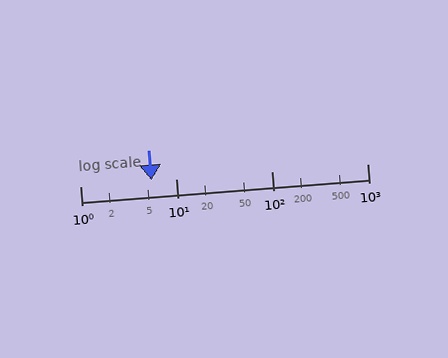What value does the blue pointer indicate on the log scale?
The pointer indicates approximately 5.6.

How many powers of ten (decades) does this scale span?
The scale spans 3 decades, from 1 to 1000.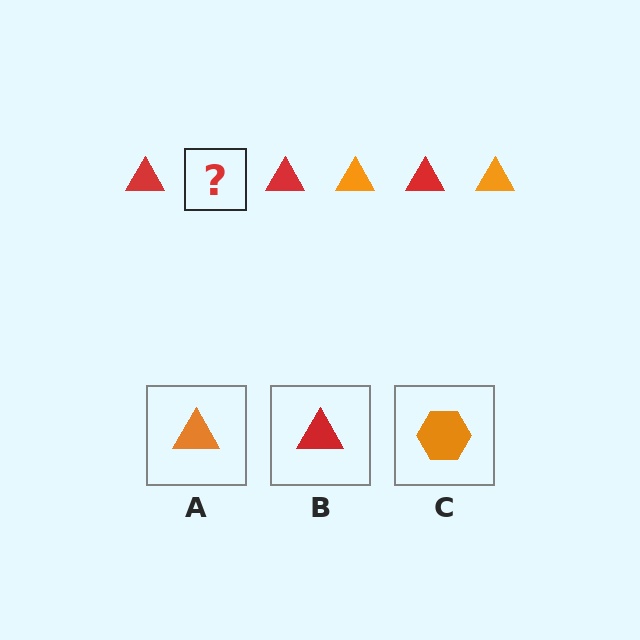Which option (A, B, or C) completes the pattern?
A.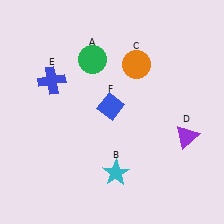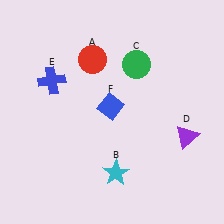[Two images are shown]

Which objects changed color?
A changed from green to red. C changed from orange to green.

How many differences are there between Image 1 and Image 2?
There are 2 differences between the two images.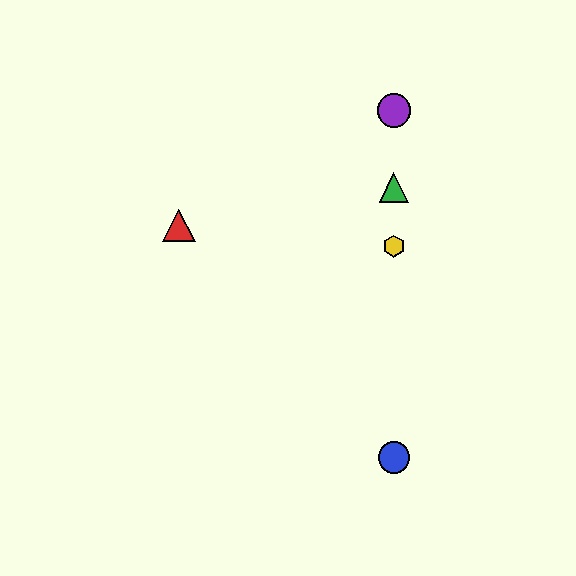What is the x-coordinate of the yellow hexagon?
The yellow hexagon is at x≈394.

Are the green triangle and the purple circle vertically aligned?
Yes, both are at x≈394.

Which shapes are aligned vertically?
The blue circle, the green triangle, the yellow hexagon, the purple circle are aligned vertically.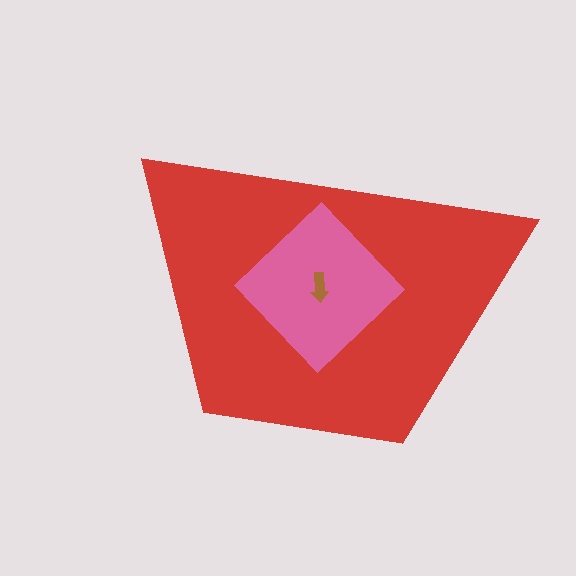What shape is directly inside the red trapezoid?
The pink diamond.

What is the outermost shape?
The red trapezoid.